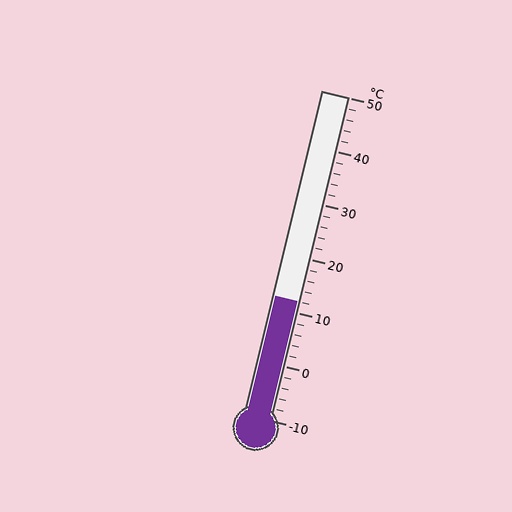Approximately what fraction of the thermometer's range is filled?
The thermometer is filled to approximately 35% of its range.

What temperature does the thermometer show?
The thermometer shows approximately 12°C.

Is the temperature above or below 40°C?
The temperature is below 40°C.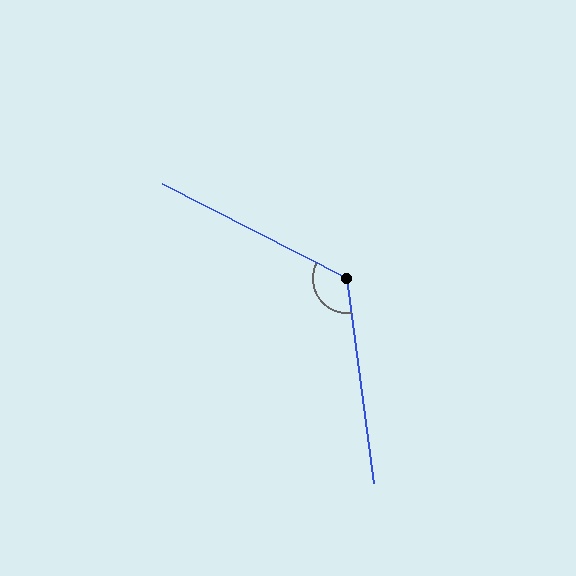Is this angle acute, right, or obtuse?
It is obtuse.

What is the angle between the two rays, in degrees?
Approximately 124 degrees.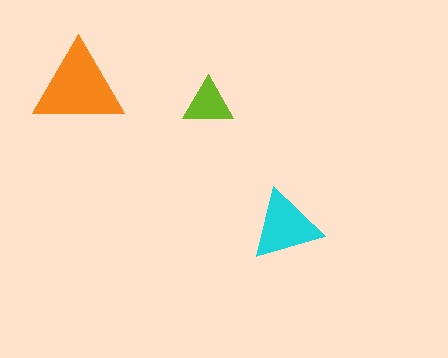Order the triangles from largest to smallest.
the orange one, the cyan one, the lime one.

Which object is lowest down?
The cyan triangle is bottommost.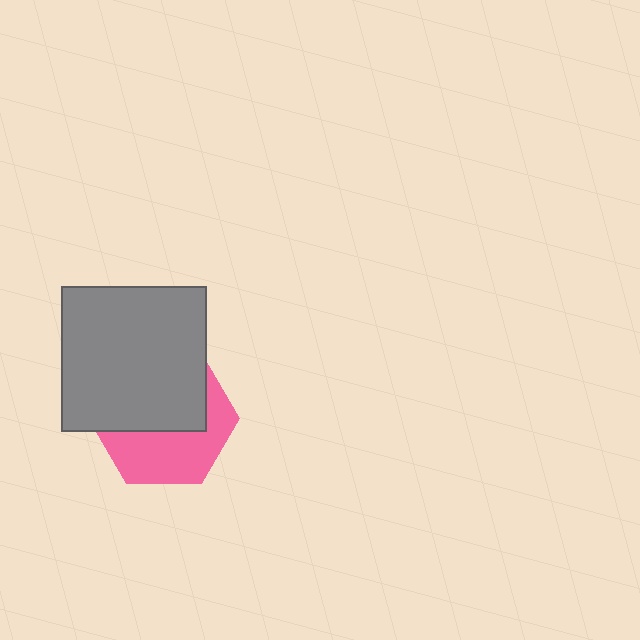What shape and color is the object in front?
The object in front is a gray square.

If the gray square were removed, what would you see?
You would see the complete pink hexagon.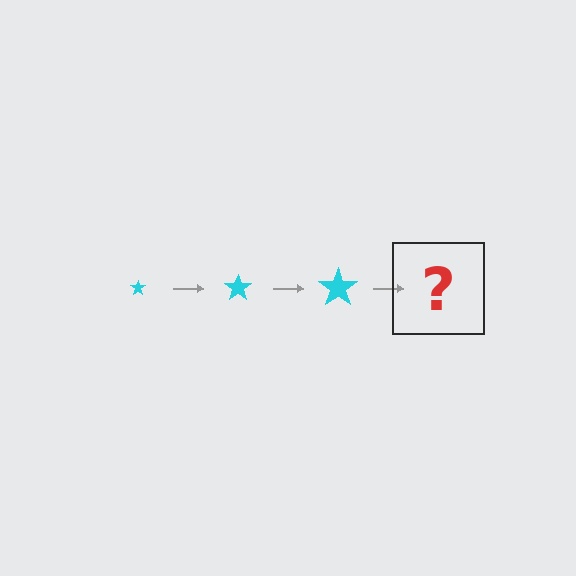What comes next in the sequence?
The next element should be a cyan star, larger than the previous one.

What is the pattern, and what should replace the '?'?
The pattern is that the star gets progressively larger each step. The '?' should be a cyan star, larger than the previous one.